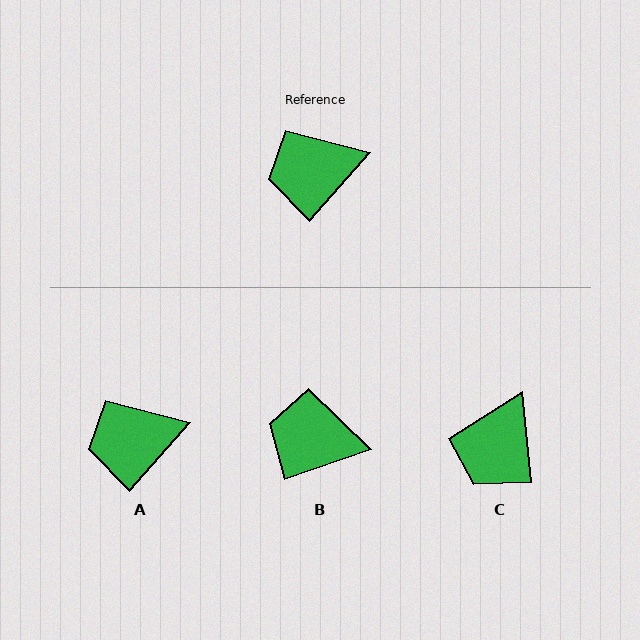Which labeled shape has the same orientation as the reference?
A.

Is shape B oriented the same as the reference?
No, it is off by about 29 degrees.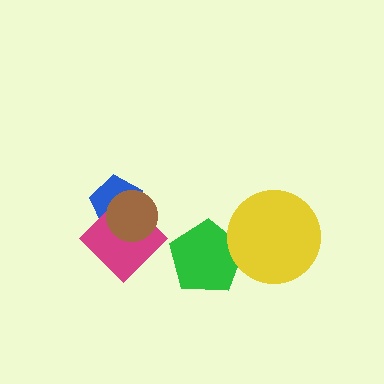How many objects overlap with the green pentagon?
1 object overlaps with the green pentagon.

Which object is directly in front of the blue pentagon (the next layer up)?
The magenta diamond is directly in front of the blue pentagon.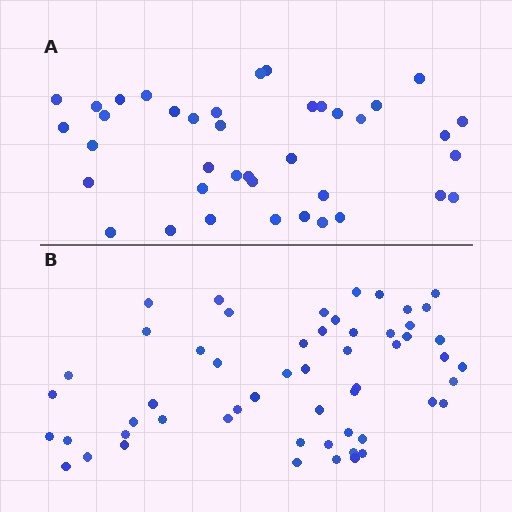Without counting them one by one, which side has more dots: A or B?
Region B (the bottom region) has more dots.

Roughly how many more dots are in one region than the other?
Region B has approximately 15 more dots than region A.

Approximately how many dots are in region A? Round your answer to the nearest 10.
About 40 dots. (The exact count is 39, which rounds to 40.)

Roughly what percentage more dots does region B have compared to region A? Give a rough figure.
About 40% more.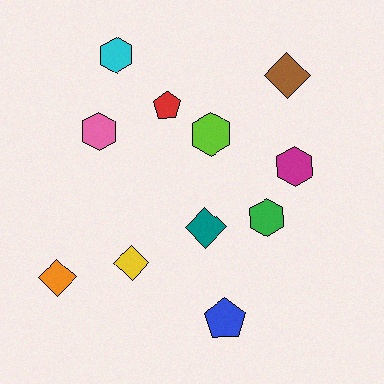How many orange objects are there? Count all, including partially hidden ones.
There is 1 orange object.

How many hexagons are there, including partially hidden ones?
There are 5 hexagons.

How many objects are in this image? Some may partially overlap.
There are 11 objects.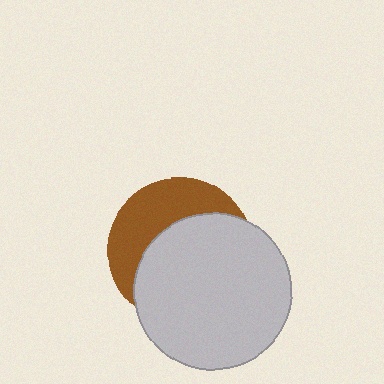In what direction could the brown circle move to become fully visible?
The brown circle could move toward the upper-left. That would shift it out from behind the light gray circle entirely.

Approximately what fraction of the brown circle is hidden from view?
Roughly 62% of the brown circle is hidden behind the light gray circle.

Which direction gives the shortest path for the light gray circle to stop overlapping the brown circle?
Moving toward the lower-right gives the shortest separation.